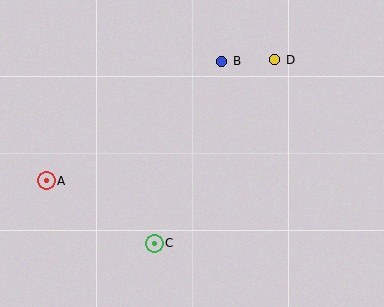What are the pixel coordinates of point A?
Point A is at (46, 181).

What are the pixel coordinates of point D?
Point D is at (275, 60).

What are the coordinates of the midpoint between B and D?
The midpoint between B and D is at (248, 60).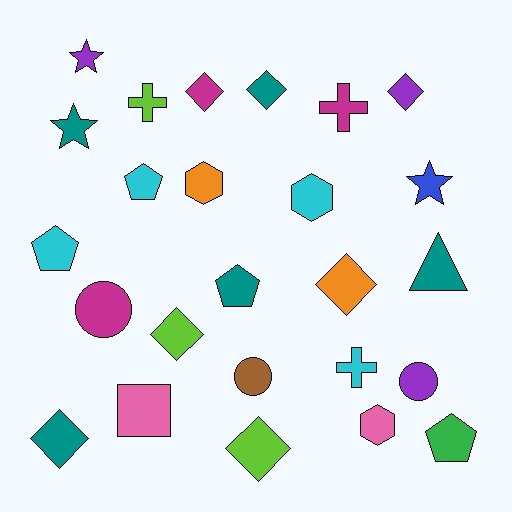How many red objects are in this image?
There are no red objects.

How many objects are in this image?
There are 25 objects.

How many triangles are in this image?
There is 1 triangle.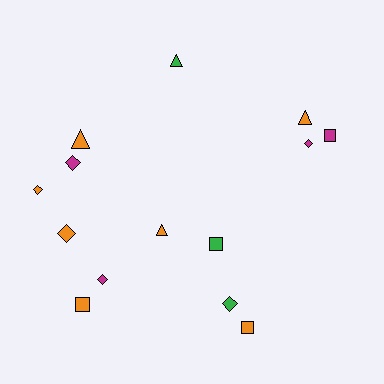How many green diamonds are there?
There is 1 green diamond.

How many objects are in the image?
There are 14 objects.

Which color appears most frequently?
Orange, with 7 objects.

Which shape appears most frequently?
Diamond, with 6 objects.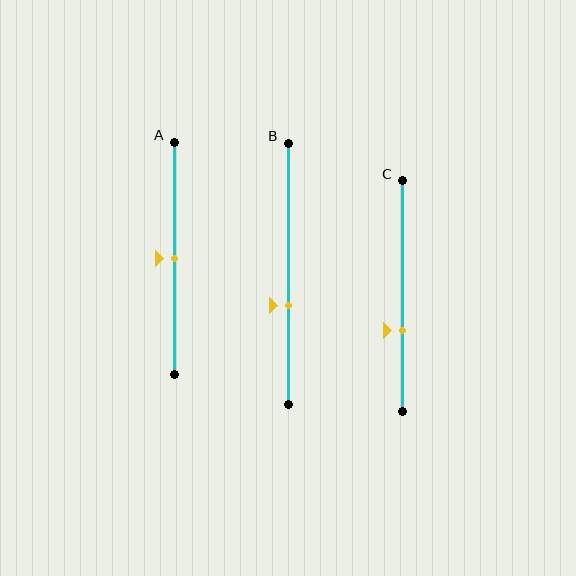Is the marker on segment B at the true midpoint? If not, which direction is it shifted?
No, the marker on segment B is shifted downward by about 12% of the segment length.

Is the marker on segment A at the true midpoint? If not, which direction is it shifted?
Yes, the marker on segment A is at the true midpoint.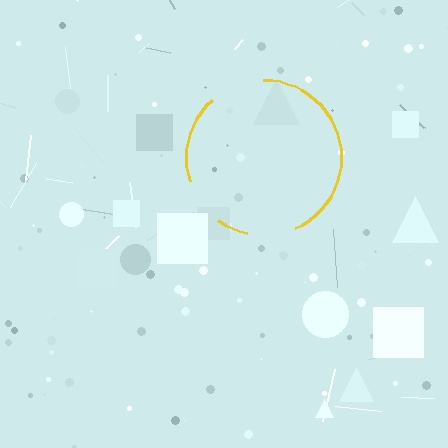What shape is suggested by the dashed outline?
The dashed outline suggests a circle.